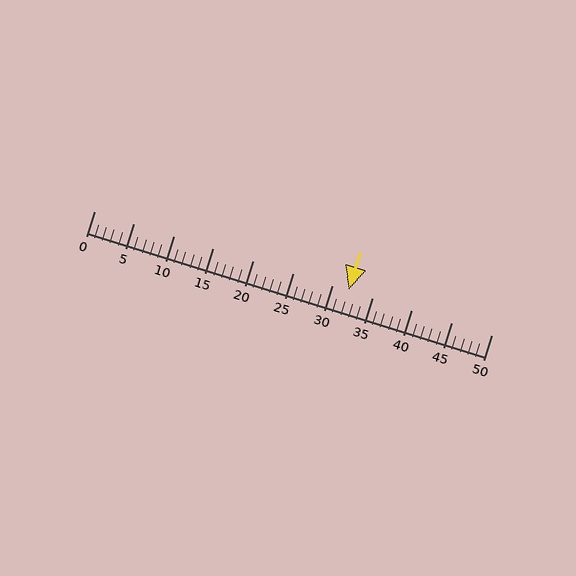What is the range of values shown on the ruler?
The ruler shows values from 0 to 50.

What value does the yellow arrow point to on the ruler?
The yellow arrow points to approximately 32.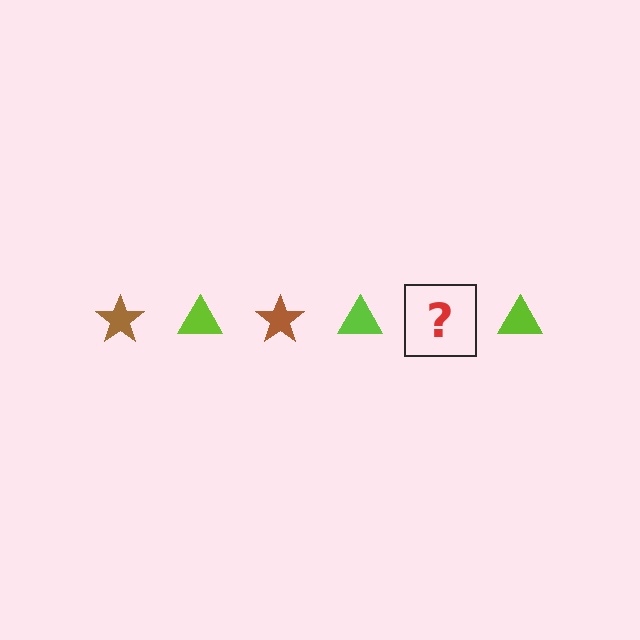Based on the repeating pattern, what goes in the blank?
The blank should be a brown star.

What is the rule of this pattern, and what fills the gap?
The rule is that the pattern alternates between brown star and lime triangle. The gap should be filled with a brown star.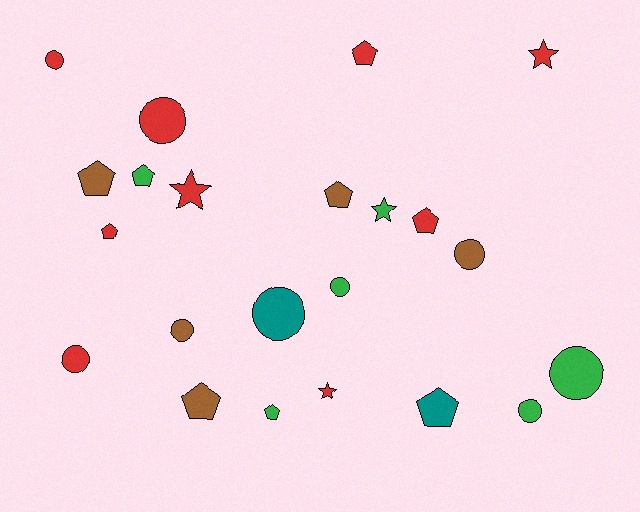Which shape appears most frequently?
Circle, with 9 objects.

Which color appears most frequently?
Red, with 9 objects.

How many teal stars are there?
There are no teal stars.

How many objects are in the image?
There are 22 objects.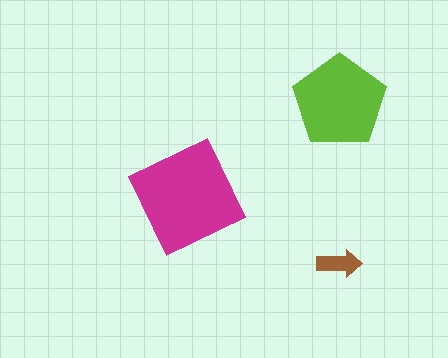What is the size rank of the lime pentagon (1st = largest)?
2nd.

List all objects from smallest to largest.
The brown arrow, the lime pentagon, the magenta diamond.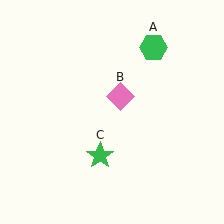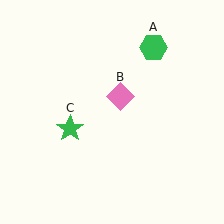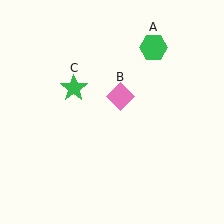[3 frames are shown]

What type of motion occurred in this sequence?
The green star (object C) rotated clockwise around the center of the scene.